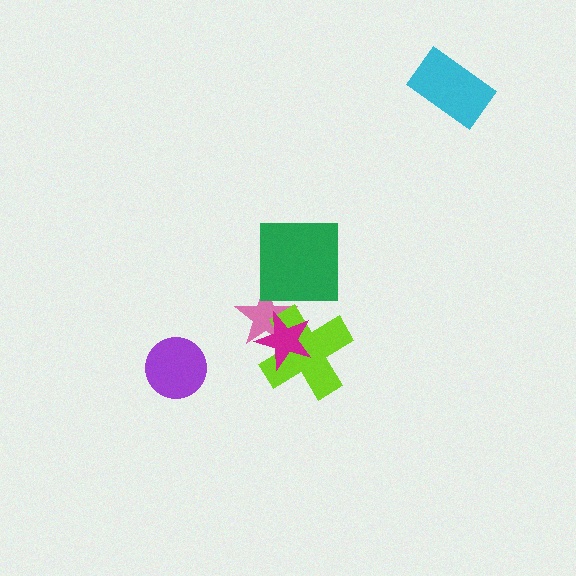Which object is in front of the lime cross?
The magenta star is in front of the lime cross.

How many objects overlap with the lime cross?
2 objects overlap with the lime cross.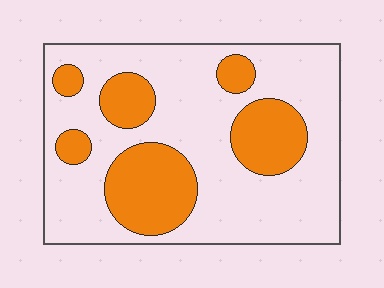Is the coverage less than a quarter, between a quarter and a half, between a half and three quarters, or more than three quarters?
Between a quarter and a half.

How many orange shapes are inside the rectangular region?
6.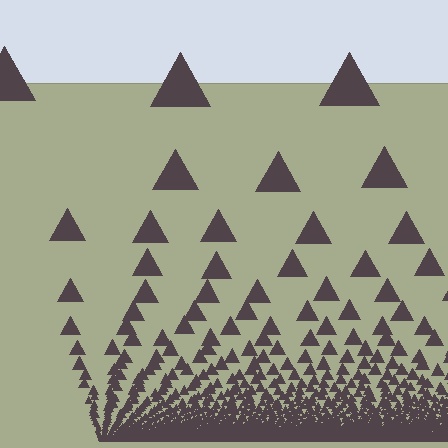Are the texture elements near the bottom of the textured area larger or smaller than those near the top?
Smaller. The gradient is inverted — elements near the bottom are smaller and denser.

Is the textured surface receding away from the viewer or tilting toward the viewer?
The surface appears to tilt toward the viewer. Texture elements get larger and sparser toward the top.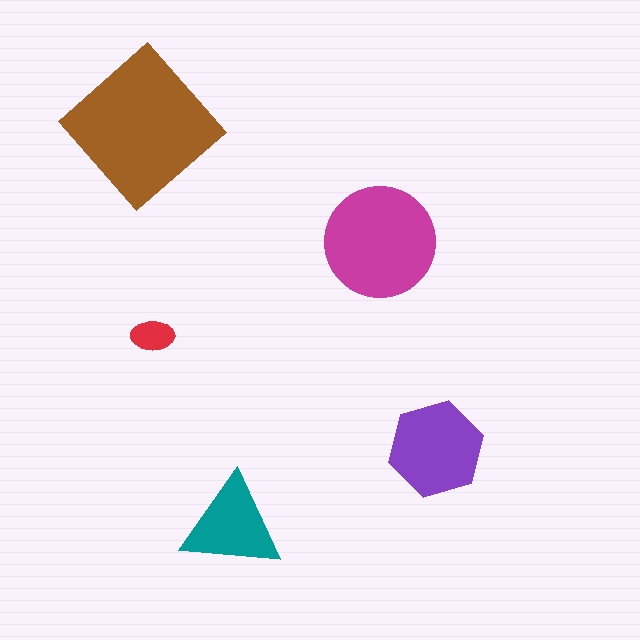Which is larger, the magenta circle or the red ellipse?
The magenta circle.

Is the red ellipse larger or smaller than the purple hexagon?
Smaller.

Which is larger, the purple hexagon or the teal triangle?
The purple hexagon.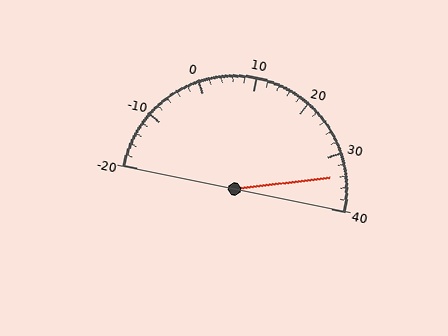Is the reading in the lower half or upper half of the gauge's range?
The reading is in the upper half of the range (-20 to 40).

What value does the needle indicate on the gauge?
The needle indicates approximately 34.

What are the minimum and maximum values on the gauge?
The gauge ranges from -20 to 40.